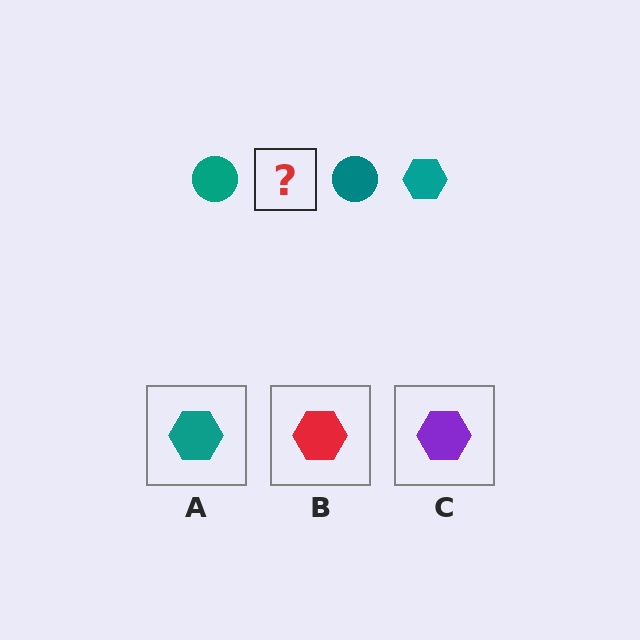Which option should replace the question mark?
Option A.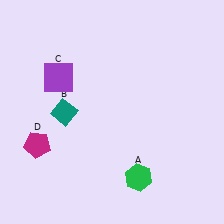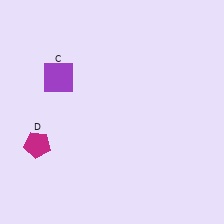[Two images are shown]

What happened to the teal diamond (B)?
The teal diamond (B) was removed in Image 2. It was in the bottom-left area of Image 1.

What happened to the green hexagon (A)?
The green hexagon (A) was removed in Image 2. It was in the bottom-right area of Image 1.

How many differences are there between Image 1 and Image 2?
There are 2 differences between the two images.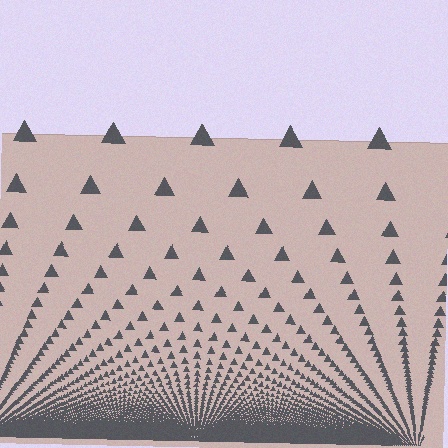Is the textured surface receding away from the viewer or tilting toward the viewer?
The surface appears to tilt toward the viewer. Texture elements get larger and sparser toward the top.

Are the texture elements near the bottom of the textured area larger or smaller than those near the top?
Smaller. The gradient is inverted — elements near the bottom are smaller and denser.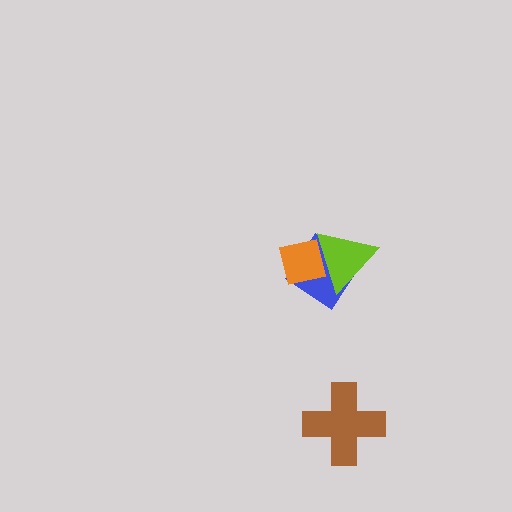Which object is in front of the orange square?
The lime triangle is in front of the orange square.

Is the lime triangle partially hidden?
No, no other shape covers it.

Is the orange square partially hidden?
Yes, it is partially covered by another shape.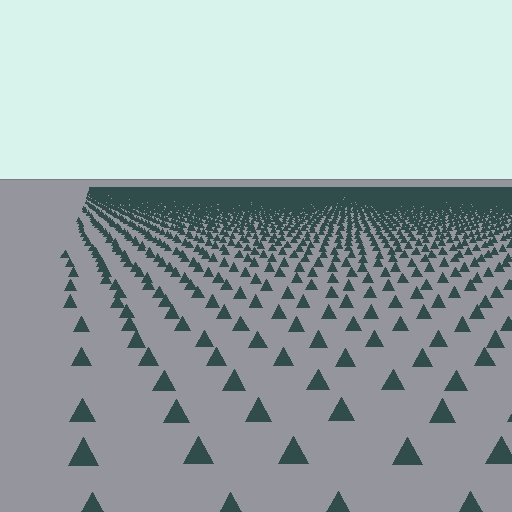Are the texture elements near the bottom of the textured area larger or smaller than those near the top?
Larger. Near the bottom, elements are closer to the viewer and appear at a bigger on-screen size.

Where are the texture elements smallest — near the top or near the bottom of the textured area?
Near the top.